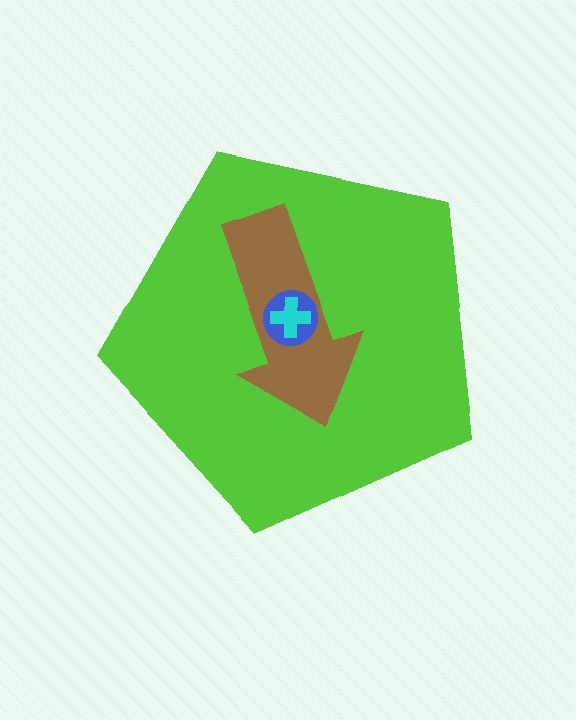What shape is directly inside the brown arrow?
The blue circle.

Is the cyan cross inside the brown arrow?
Yes.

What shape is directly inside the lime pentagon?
The brown arrow.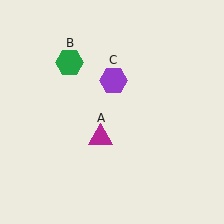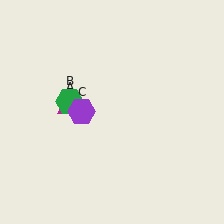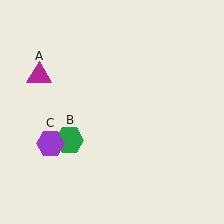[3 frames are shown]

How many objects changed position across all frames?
3 objects changed position: magenta triangle (object A), green hexagon (object B), purple hexagon (object C).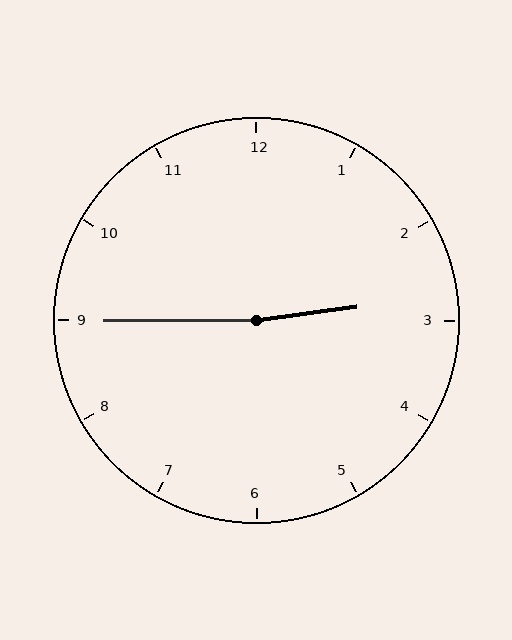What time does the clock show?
2:45.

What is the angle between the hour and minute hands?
Approximately 172 degrees.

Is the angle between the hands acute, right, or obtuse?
It is obtuse.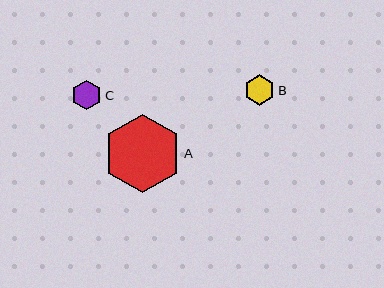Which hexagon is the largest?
Hexagon A is the largest with a size of approximately 78 pixels.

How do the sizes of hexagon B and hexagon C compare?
Hexagon B and hexagon C are approximately the same size.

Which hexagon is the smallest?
Hexagon C is the smallest with a size of approximately 30 pixels.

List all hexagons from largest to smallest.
From largest to smallest: A, B, C.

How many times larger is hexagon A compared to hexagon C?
Hexagon A is approximately 2.6 times the size of hexagon C.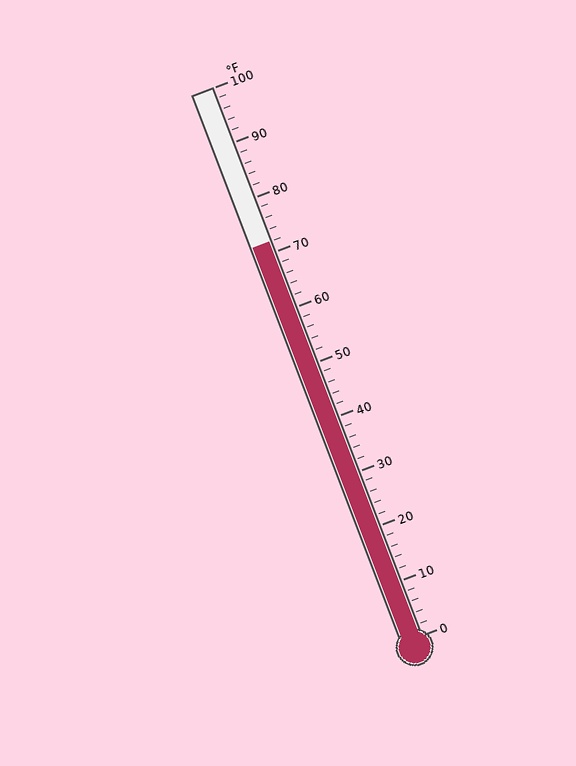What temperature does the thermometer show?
The thermometer shows approximately 72°F.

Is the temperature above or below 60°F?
The temperature is above 60°F.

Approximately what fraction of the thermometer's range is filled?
The thermometer is filled to approximately 70% of its range.